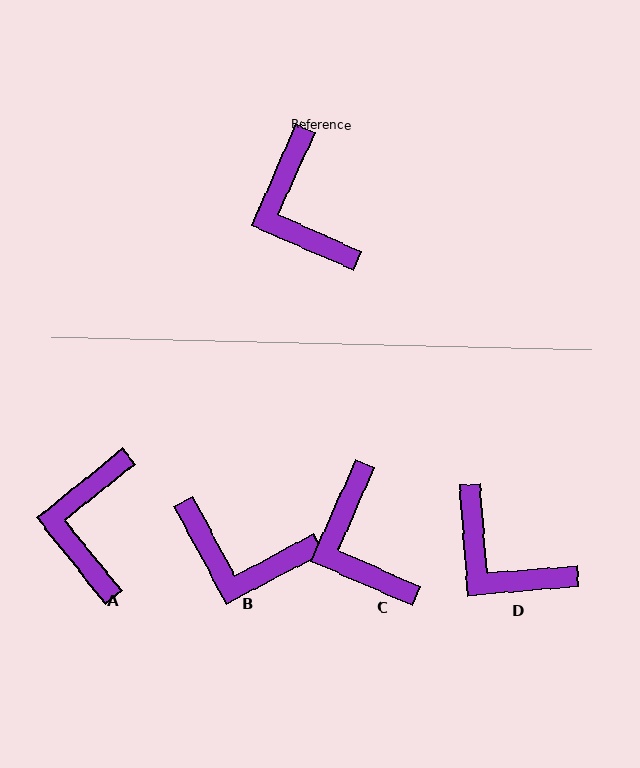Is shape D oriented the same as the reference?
No, it is off by about 28 degrees.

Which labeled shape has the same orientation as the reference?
C.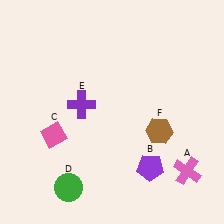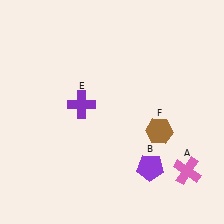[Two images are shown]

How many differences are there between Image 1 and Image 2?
There are 2 differences between the two images.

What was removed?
The pink diamond (C), the green circle (D) were removed in Image 2.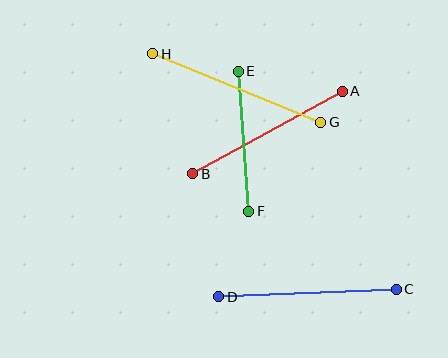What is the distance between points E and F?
The distance is approximately 140 pixels.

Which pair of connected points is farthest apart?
Points G and H are farthest apart.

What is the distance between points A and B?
The distance is approximately 171 pixels.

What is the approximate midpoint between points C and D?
The midpoint is at approximately (307, 293) pixels.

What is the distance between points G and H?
The distance is approximately 181 pixels.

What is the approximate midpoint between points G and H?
The midpoint is at approximately (237, 88) pixels.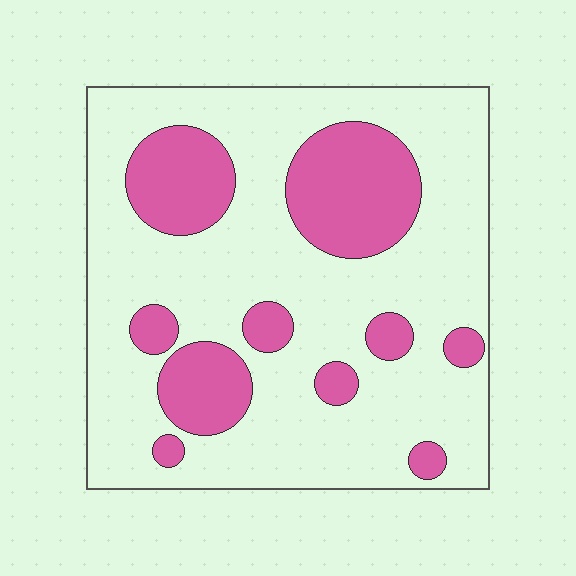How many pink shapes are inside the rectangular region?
10.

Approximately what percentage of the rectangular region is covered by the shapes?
Approximately 25%.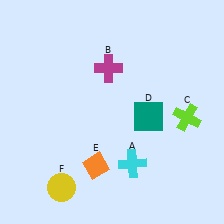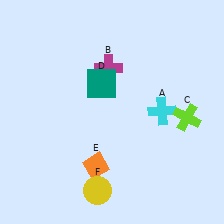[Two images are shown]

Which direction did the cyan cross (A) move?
The cyan cross (A) moved up.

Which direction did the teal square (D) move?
The teal square (D) moved left.